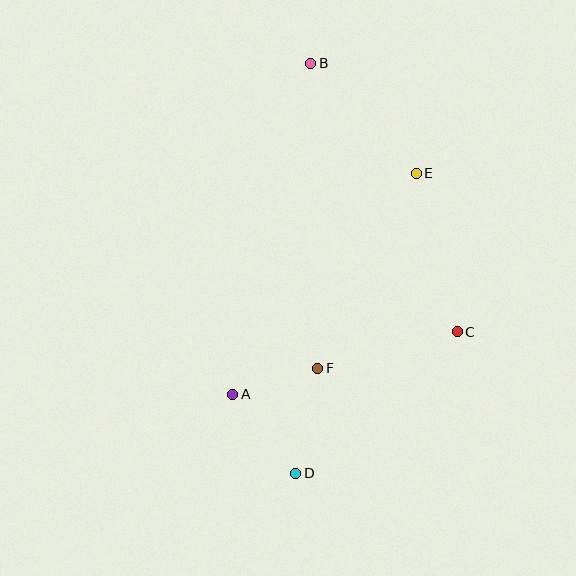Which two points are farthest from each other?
Points B and D are farthest from each other.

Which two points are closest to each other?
Points A and F are closest to each other.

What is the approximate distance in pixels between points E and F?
The distance between E and F is approximately 218 pixels.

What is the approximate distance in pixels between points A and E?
The distance between A and E is approximately 287 pixels.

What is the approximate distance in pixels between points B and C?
The distance between B and C is approximately 306 pixels.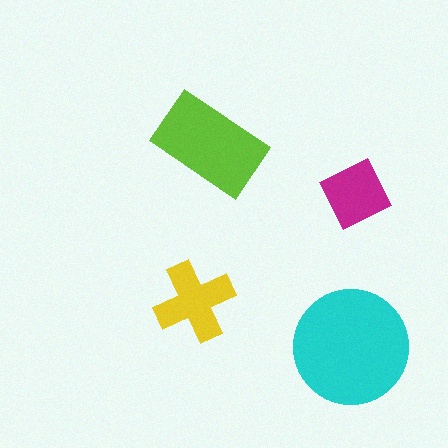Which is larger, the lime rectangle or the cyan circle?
The cyan circle.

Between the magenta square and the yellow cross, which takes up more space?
The yellow cross.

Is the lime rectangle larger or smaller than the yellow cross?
Larger.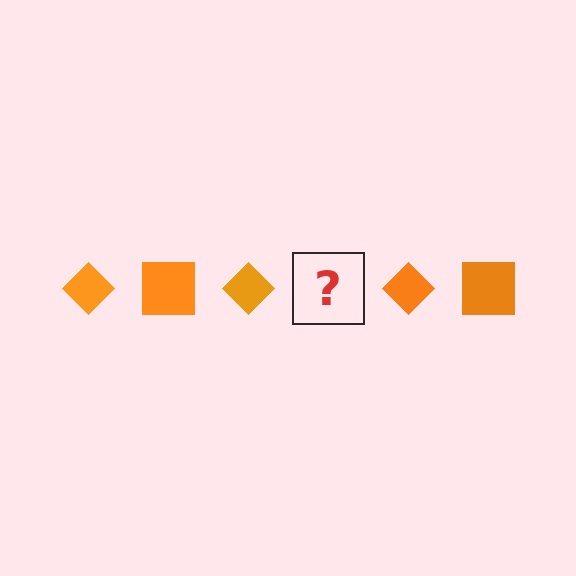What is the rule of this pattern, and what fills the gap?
The rule is that the pattern cycles through diamond, square shapes in orange. The gap should be filled with an orange square.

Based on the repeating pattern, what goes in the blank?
The blank should be an orange square.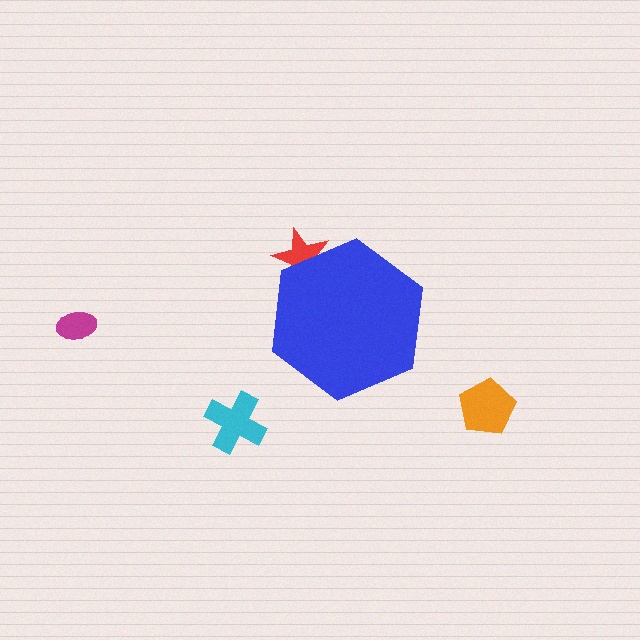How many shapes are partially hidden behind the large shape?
1 shape is partially hidden.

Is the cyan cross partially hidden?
No, the cyan cross is fully visible.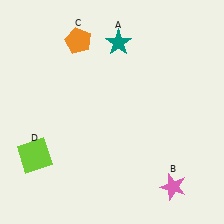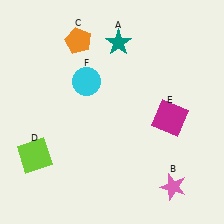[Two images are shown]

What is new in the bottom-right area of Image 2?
A magenta square (E) was added in the bottom-right area of Image 2.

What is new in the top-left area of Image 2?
A cyan circle (F) was added in the top-left area of Image 2.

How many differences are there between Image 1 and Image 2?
There are 2 differences between the two images.